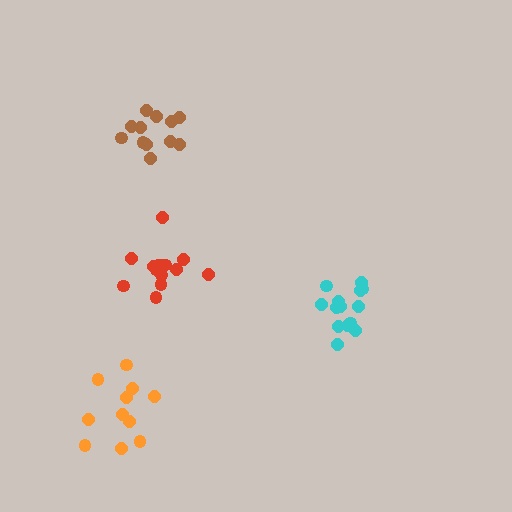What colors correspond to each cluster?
The clusters are colored: red, brown, cyan, orange.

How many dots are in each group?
Group 1: 14 dots, Group 2: 12 dots, Group 3: 14 dots, Group 4: 11 dots (51 total).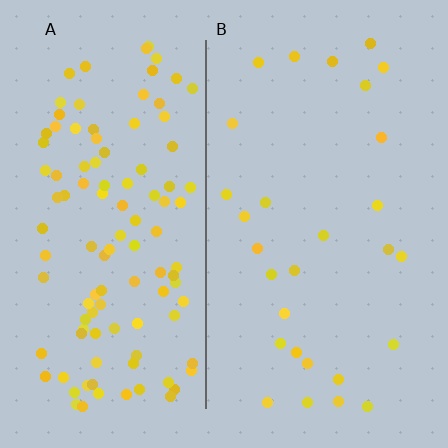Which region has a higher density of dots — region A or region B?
A (the left).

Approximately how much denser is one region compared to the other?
Approximately 3.9× — region A over region B.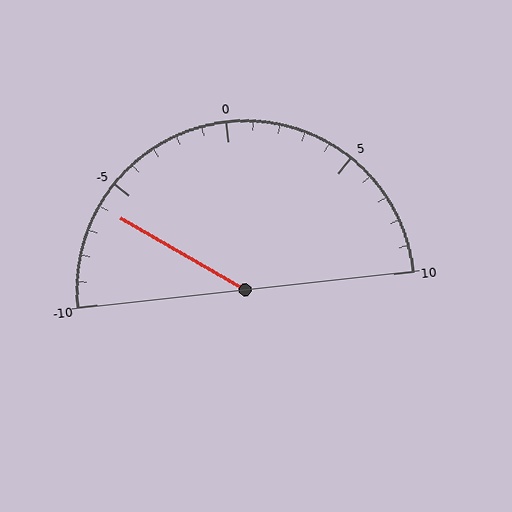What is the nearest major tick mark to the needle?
The nearest major tick mark is -5.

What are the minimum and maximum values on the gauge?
The gauge ranges from -10 to 10.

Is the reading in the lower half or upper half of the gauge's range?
The reading is in the lower half of the range (-10 to 10).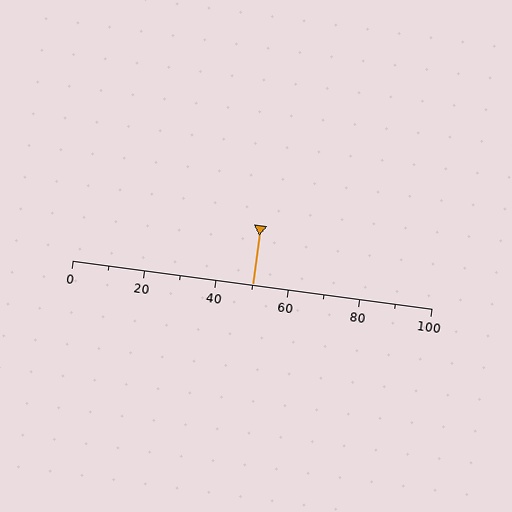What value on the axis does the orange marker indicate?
The marker indicates approximately 50.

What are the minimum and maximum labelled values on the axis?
The axis runs from 0 to 100.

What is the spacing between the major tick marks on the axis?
The major ticks are spaced 20 apart.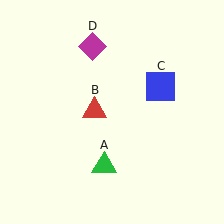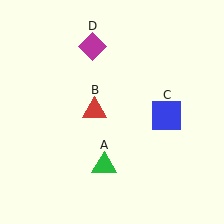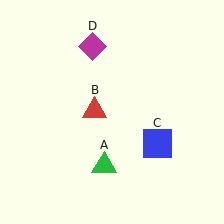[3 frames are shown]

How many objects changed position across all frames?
1 object changed position: blue square (object C).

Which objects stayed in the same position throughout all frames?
Green triangle (object A) and red triangle (object B) and magenta diamond (object D) remained stationary.